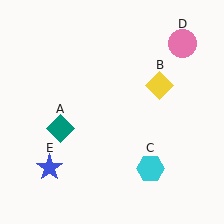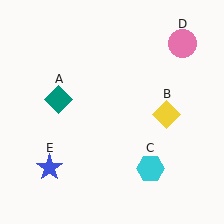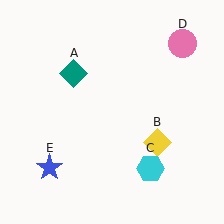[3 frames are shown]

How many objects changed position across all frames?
2 objects changed position: teal diamond (object A), yellow diamond (object B).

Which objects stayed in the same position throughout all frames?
Cyan hexagon (object C) and pink circle (object D) and blue star (object E) remained stationary.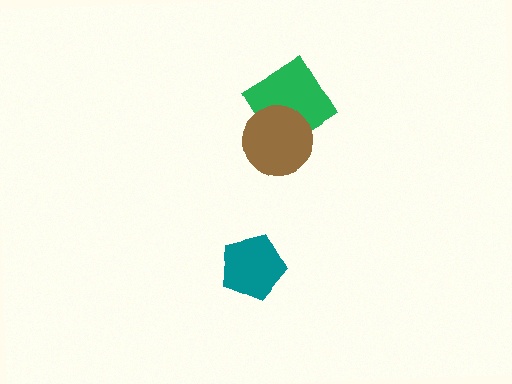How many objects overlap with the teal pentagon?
0 objects overlap with the teal pentagon.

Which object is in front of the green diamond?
The brown circle is in front of the green diamond.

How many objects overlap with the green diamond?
1 object overlaps with the green diamond.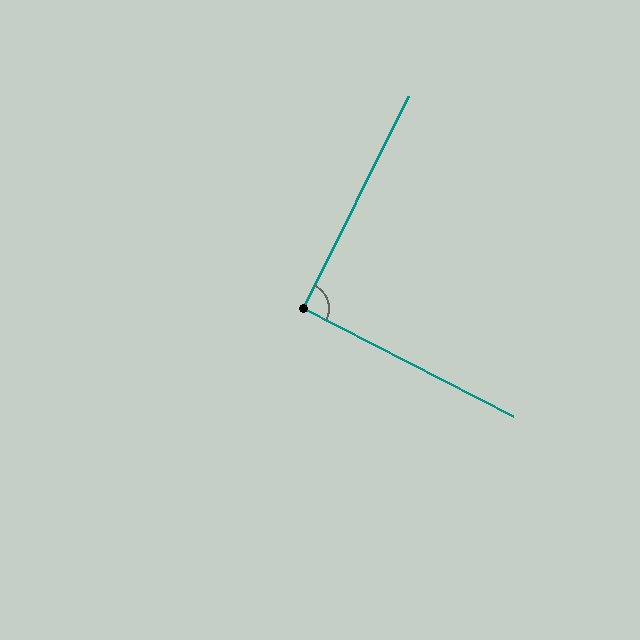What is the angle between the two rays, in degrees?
Approximately 91 degrees.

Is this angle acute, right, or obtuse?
It is approximately a right angle.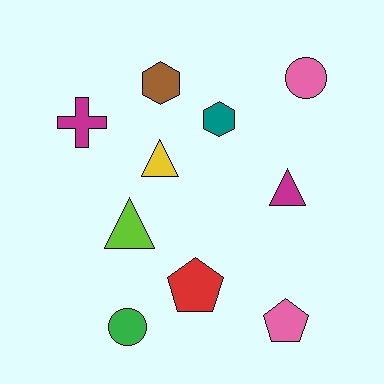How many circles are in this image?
There are 2 circles.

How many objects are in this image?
There are 10 objects.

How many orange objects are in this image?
There are no orange objects.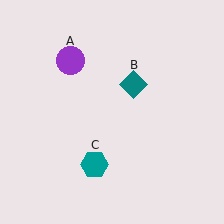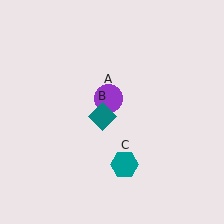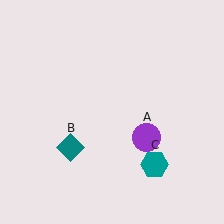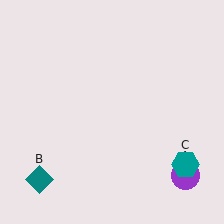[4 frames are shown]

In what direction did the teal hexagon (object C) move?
The teal hexagon (object C) moved right.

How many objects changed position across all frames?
3 objects changed position: purple circle (object A), teal diamond (object B), teal hexagon (object C).